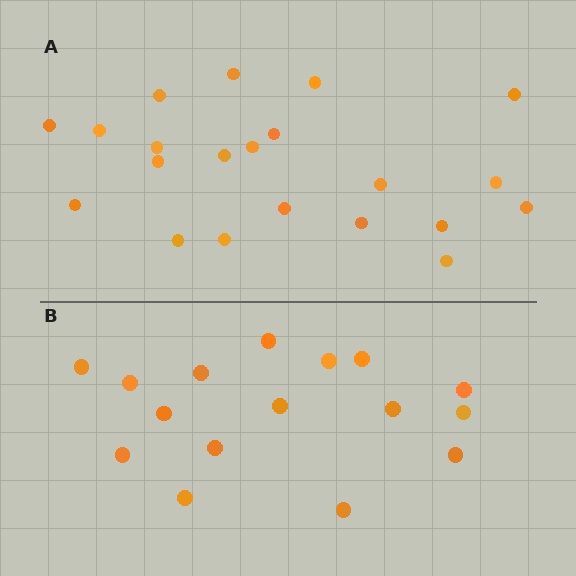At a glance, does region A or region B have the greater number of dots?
Region A (the top region) has more dots.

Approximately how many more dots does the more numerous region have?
Region A has about 5 more dots than region B.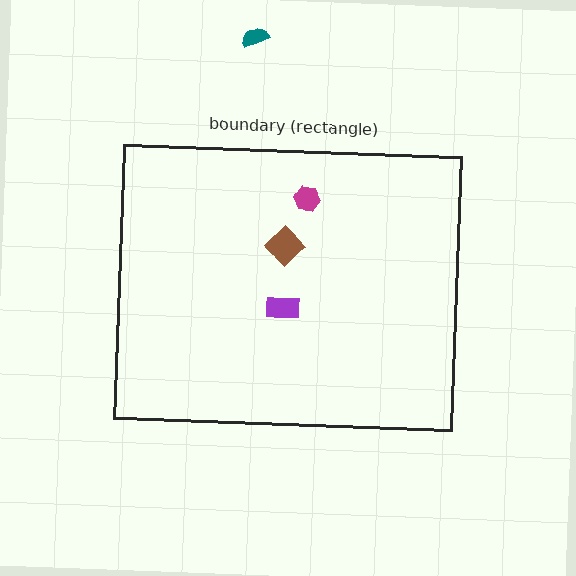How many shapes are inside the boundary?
3 inside, 1 outside.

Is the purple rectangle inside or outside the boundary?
Inside.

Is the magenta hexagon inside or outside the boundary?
Inside.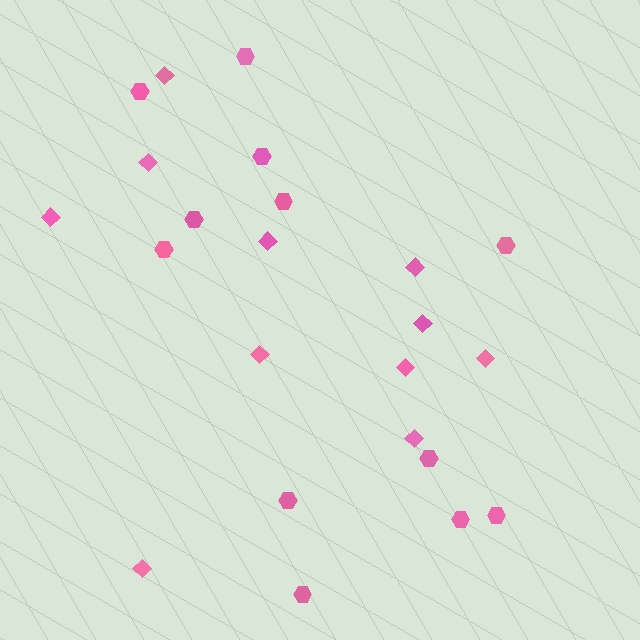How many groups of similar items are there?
There are 2 groups: one group of hexagons (12) and one group of diamonds (11).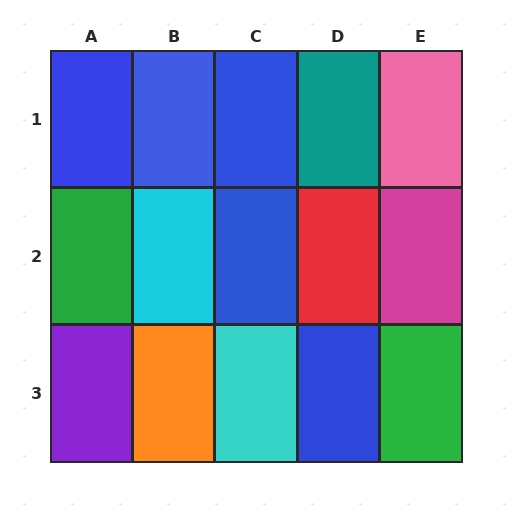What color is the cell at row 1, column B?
Blue.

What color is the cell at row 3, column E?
Green.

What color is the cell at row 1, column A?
Blue.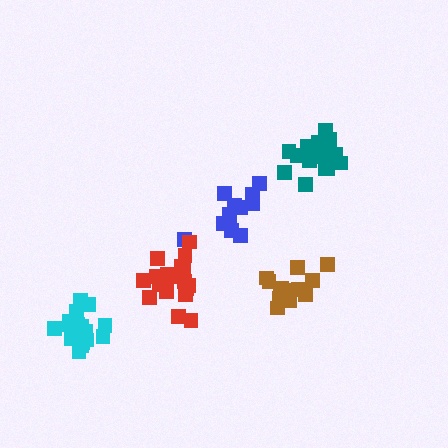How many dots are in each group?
Group 1: 13 dots, Group 2: 17 dots, Group 3: 13 dots, Group 4: 18 dots, Group 5: 17 dots (78 total).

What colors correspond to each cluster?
The clusters are colored: blue, teal, brown, red, cyan.